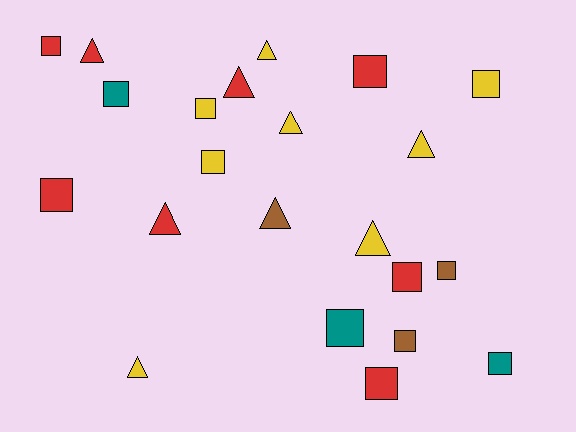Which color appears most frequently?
Yellow, with 8 objects.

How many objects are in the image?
There are 22 objects.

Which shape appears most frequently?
Square, with 13 objects.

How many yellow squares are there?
There are 3 yellow squares.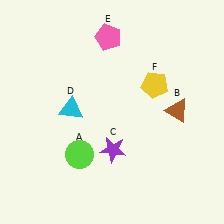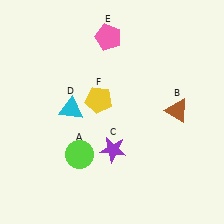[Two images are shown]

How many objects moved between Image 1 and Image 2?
1 object moved between the two images.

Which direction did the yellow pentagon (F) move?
The yellow pentagon (F) moved left.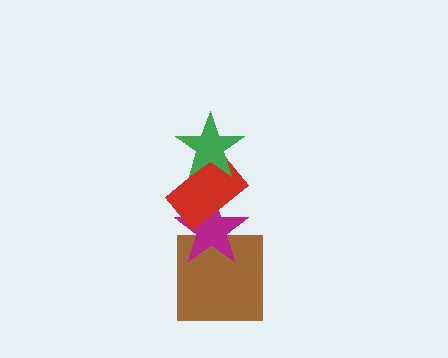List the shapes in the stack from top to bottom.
From top to bottom: the green star, the red rectangle, the magenta star, the brown square.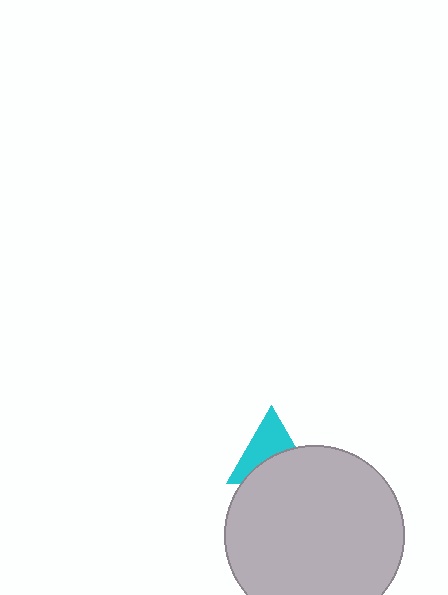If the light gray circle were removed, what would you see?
You would see the complete cyan triangle.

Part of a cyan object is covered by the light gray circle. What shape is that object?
It is a triangle.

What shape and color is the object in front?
The object in front is a light gray circle.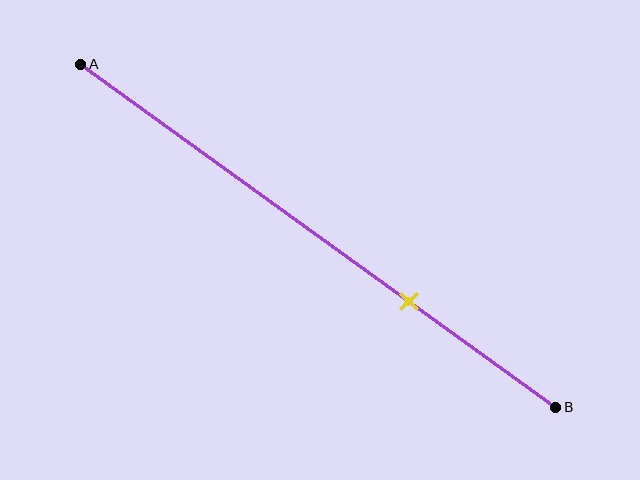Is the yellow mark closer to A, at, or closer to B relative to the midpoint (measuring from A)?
The yellow mark is closer to point B than the midpoint of segment AB.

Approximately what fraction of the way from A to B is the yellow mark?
The yellow mark is approximately 70% of the way from A to B.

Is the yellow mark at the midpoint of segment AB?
No, the mark is at about 70% from A, not at the 50% midpoint.